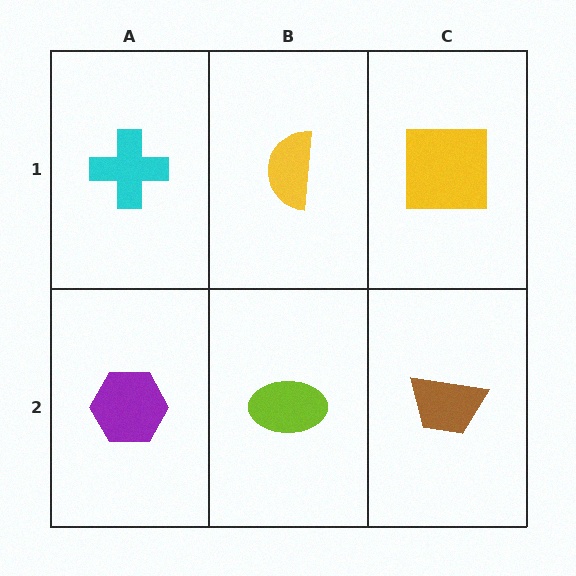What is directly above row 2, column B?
A yellow semicircle.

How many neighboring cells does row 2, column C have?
2.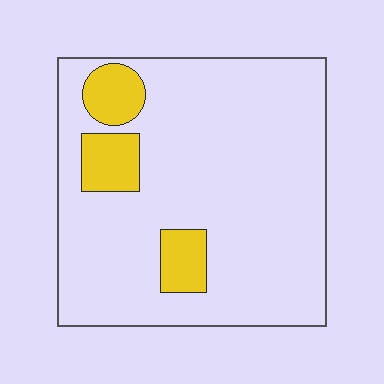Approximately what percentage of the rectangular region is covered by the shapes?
Approximately 15%.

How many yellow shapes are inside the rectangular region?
3.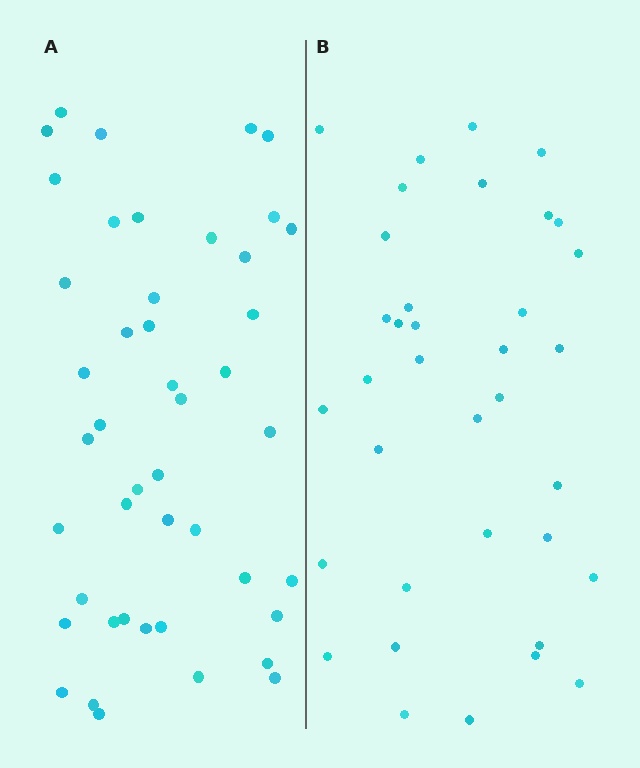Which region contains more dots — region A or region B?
Region A (the left region) has more dots.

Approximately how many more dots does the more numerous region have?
Region A has roughly 8 or so more dots than region B.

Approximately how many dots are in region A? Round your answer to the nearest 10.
About 40 dots. (The exact count is 45, which rounds to 40.)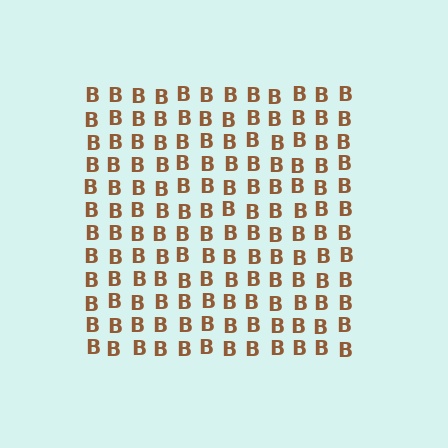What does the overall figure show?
The overall figure shows a square.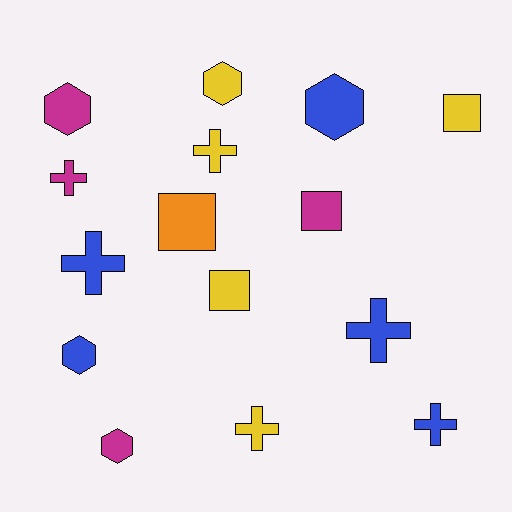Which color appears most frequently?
Blue, with 5 objects.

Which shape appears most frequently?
Cross, with 6 objects.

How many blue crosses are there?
There are 3 blue crosses.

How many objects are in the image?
There are 15 objects.